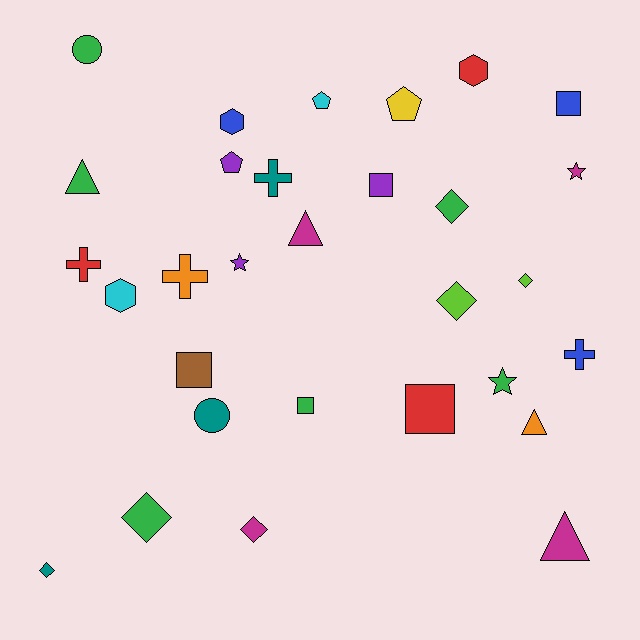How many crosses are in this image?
There are 4 crosses.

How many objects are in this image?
There are 30 objects.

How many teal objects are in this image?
There are 3 teal objects.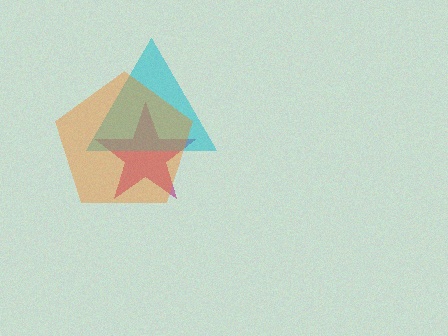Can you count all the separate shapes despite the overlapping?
Yes, there are 3 separate shapes.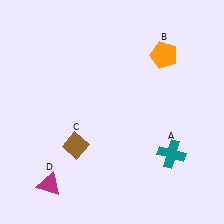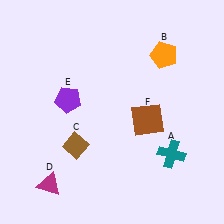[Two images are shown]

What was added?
A purple pentagon (E), a brown square (F) were added in Image 2.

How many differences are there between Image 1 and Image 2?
There are 2 differences between the two images.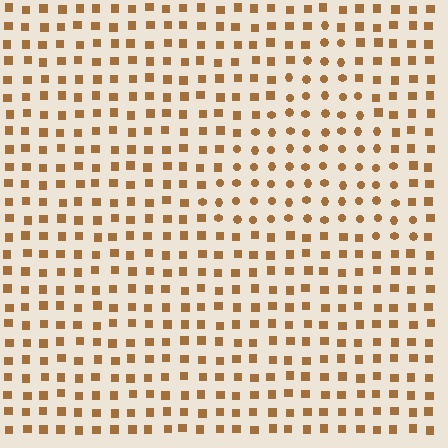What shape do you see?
I see a triangle.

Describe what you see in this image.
The image is filled with small brown elements arranged in a uniform grid. A triangle-shaped region contains circles, while the surrounding area contains squares. The boundary is defined purely by the change in element shape.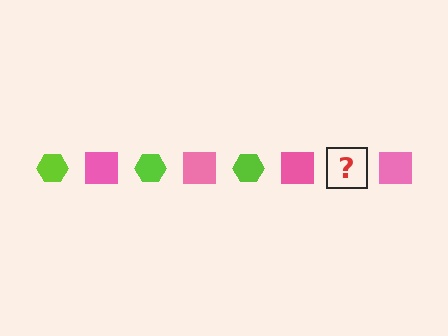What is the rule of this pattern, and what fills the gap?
The rule is that the pattern alternates between lime hexagon and pink square. The gap should be filled with a lime hexagon.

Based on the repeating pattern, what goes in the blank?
The blank should be a lime hexagon.